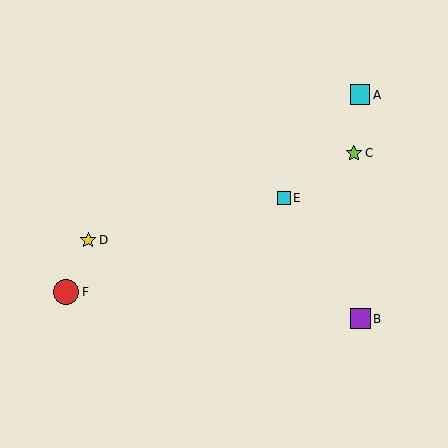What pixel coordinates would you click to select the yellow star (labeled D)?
Click at (88, 240) to select the yellow star D.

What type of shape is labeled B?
Shape B is a purple square.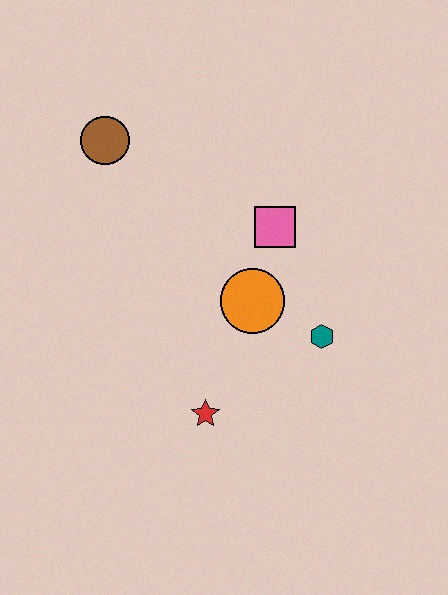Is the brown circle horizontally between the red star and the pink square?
No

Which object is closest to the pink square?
The orange circle is closest to the pink square.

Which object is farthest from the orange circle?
The brown circle is farthest from the orange circle.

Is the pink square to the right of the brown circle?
Yes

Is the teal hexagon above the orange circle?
No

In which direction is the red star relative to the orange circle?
The red star is below the orange circle.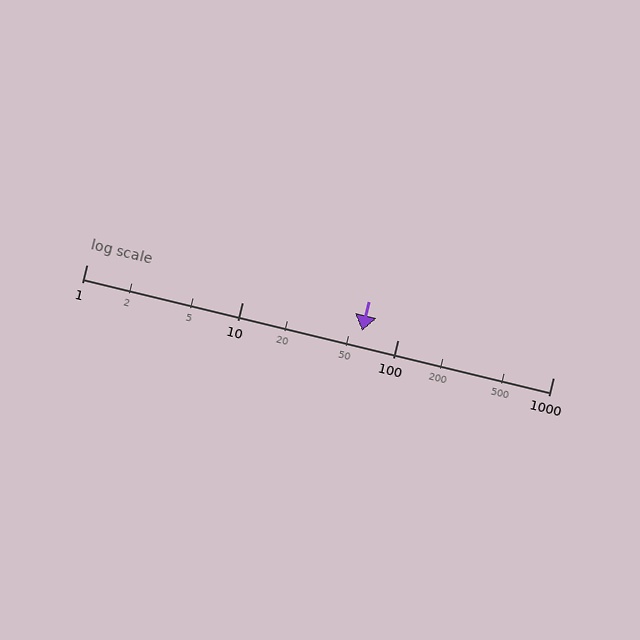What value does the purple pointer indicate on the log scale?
The pointer indicates approximately 59.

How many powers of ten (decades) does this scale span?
The scale spans 3 decades, from 1 to 1000.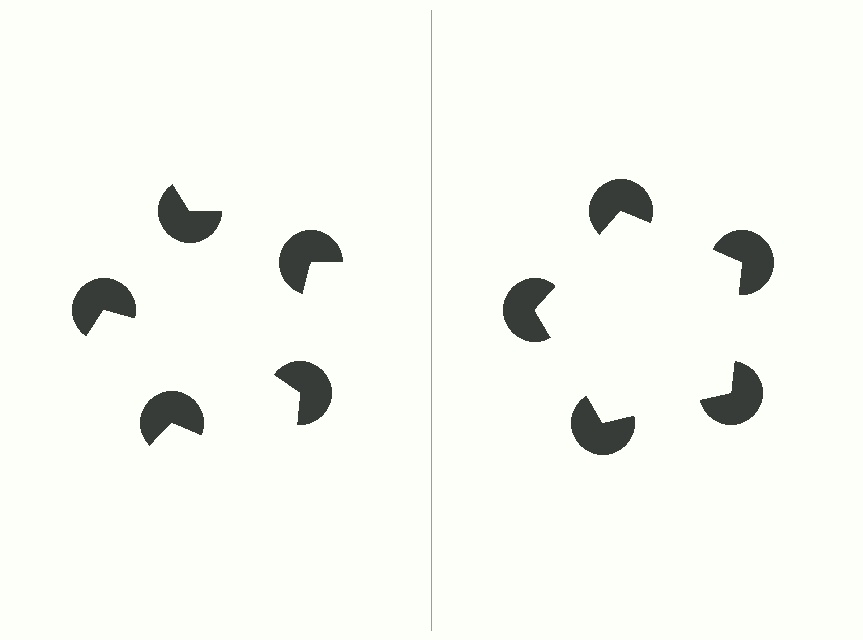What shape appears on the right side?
An illusory pentagon.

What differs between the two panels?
The pac-man discs are positioned identically on both sides; only the wedge orientations differ. On the right they align to a pentagon; on the left they are misaligned.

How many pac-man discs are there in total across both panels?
10 — 5 on each side.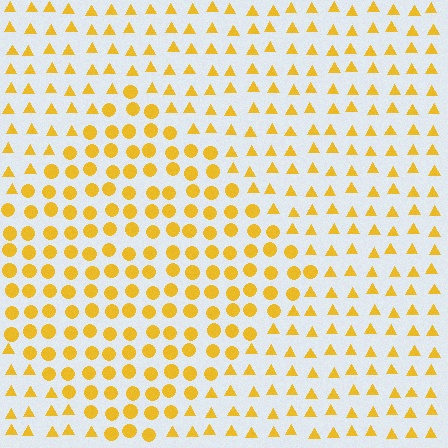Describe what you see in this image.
The image is filled with small yellow elements arranged in a uniform grid. A diamond-shaped region contains circles, while the surrounding area contains triangles. The boundary is defined purely by the change in element shape.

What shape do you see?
I see a diamond.